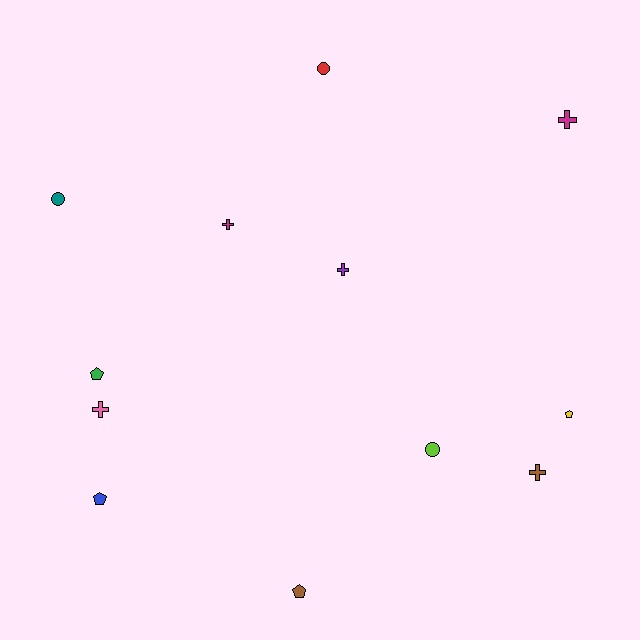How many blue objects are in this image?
There is 1 blue object.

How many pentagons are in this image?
There are 4 pentagons.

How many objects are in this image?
There are 12 objects.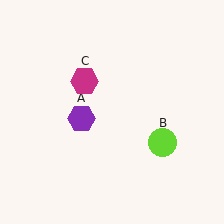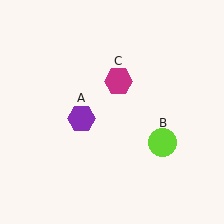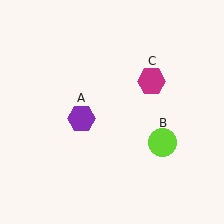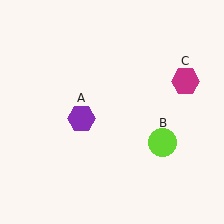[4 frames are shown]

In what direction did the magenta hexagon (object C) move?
The magenta hexagon (object C) moved right.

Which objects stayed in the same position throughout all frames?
Purple hexagon (object A) and lime circle (object B) remained stationary.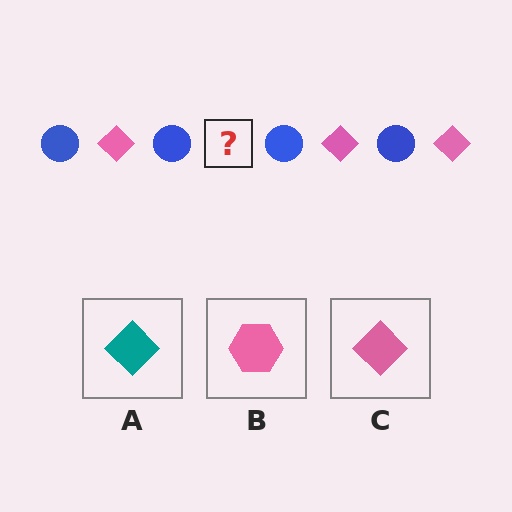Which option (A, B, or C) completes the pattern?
C.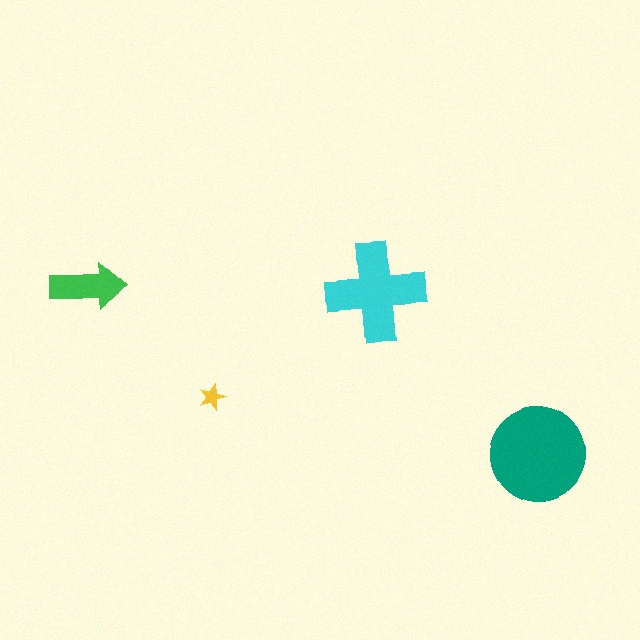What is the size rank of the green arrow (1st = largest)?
3rd.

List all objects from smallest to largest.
The yellow star, the green arrow, the cyan cross, the teal circle.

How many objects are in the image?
There are 4 objects in the image.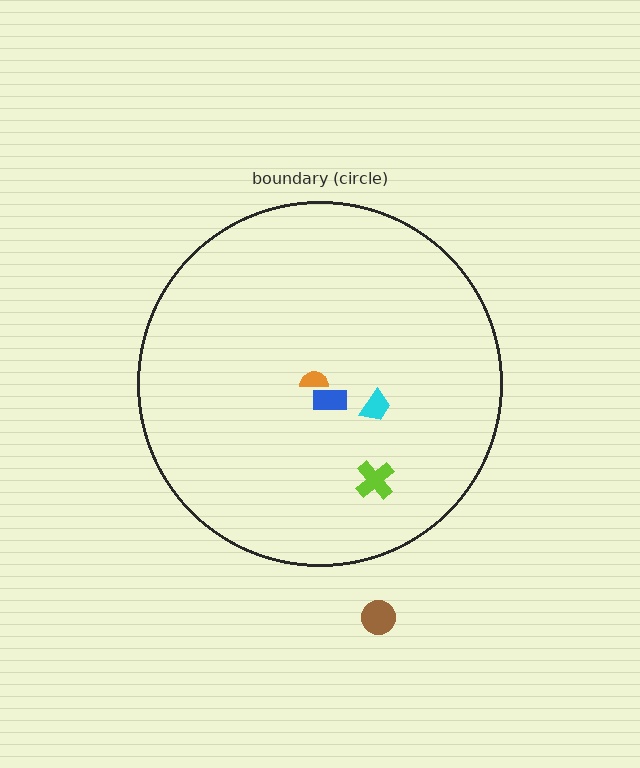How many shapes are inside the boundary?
4 inside, 1 outside.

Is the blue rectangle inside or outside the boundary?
Inside.